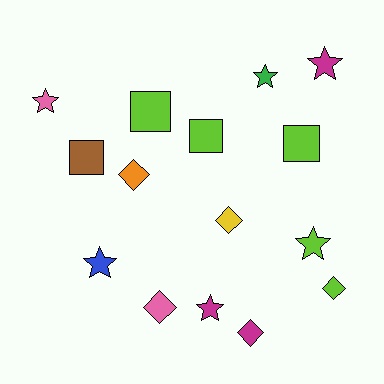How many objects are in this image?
There are 15 objects.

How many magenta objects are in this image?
There are 3 magenta objects.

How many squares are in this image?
There are 4 squares.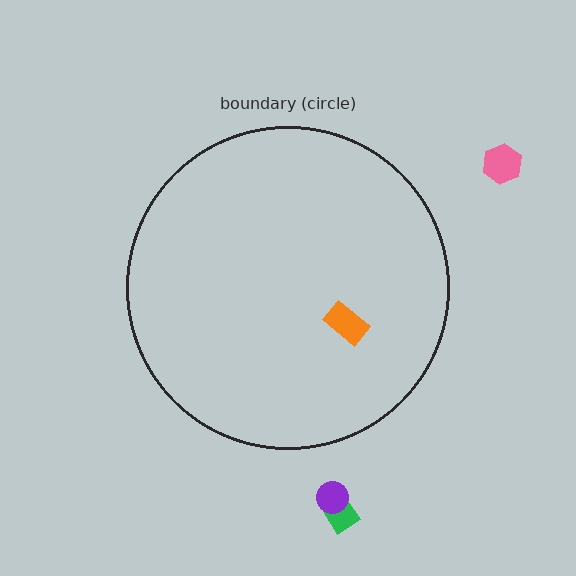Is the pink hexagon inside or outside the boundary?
Outside.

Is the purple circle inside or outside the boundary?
Outside.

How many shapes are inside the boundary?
1 inside, 3 outside.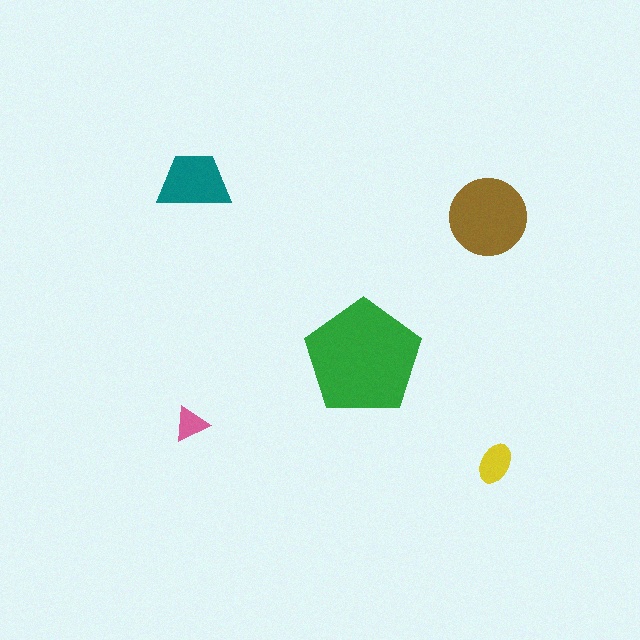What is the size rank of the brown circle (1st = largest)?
2nd.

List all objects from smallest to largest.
The pink triangle, the yellow ellipse, the teal trapezoid, the brown circle, the green pentagon.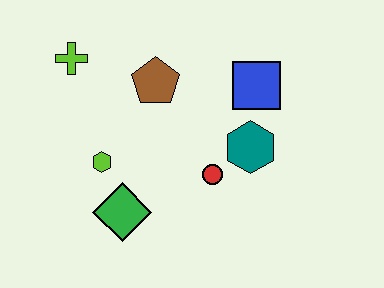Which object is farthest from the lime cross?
The teal hexagon is farthest from the lime cross.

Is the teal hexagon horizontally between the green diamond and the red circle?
No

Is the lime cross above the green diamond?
Yes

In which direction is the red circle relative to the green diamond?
The red circle is to the right of the green diamond.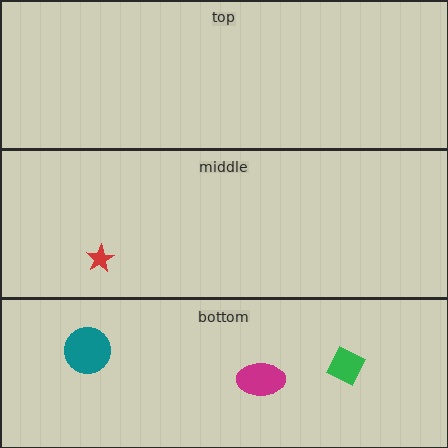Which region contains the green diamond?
The bottom region.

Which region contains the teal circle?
The bottom region.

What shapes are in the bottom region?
The magenta ellipse, the teal circle, the green diamond.